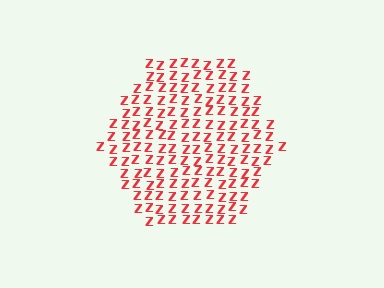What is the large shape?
The large shape is a hexagon.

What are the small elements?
The small elements are letter Z's.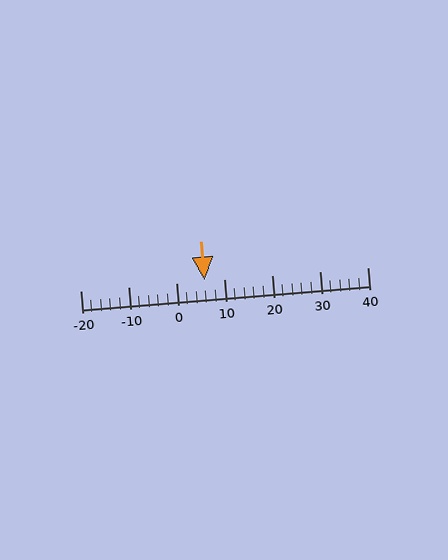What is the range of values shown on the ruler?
The ruler shows values from -20 to 40.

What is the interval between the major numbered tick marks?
The major tick marks are spaced 10 units apart.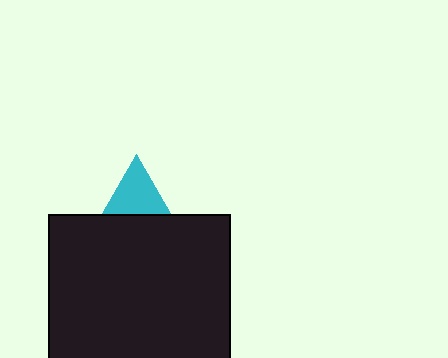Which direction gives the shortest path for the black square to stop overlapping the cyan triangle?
Moving down gives the shortest separation.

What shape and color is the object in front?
The object in front is a black square.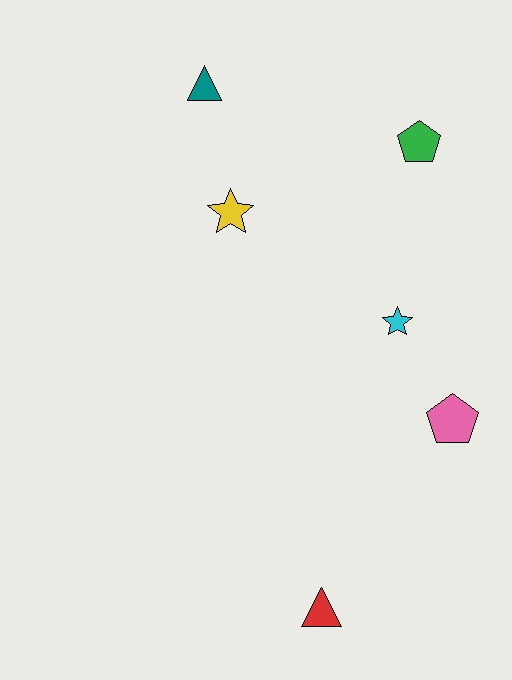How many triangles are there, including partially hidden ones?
There are 2 triangles.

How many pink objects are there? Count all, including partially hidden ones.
There is 1 pink object.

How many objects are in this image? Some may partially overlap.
There are 6 objects.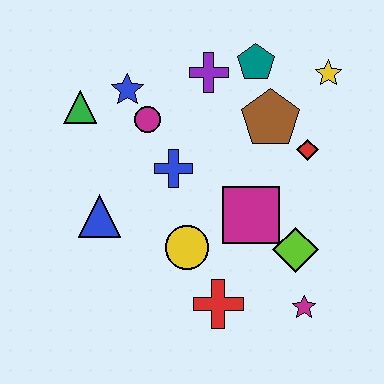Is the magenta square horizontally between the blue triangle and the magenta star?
Yes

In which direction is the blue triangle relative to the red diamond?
The blue triangle is to the left of the red diamond.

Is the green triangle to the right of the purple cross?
No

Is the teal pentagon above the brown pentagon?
Yes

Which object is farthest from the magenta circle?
The magenta star is farthest from the magenta circle.